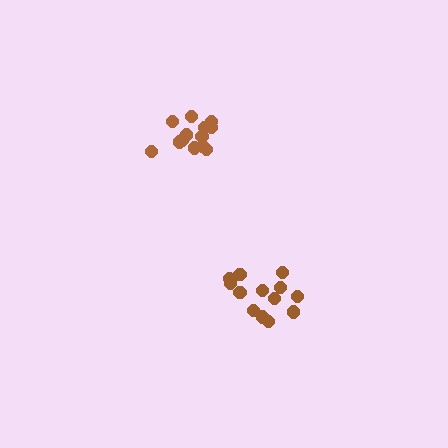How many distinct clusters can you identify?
There are 2 distinct clusters.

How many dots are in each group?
Group 1: 13 dots, Group 2: 13 dots (26 total).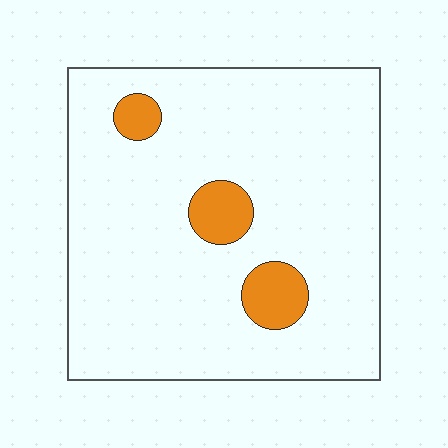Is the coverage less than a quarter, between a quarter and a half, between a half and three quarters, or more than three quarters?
Less than a quarter.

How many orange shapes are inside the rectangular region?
3.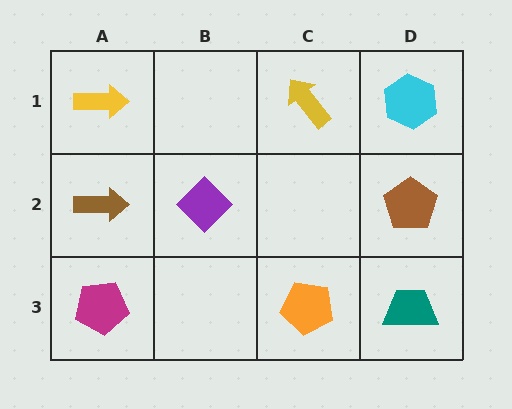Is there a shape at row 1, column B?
No, that cell is empty.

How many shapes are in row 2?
3 shapes.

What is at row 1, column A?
A yellow arrow.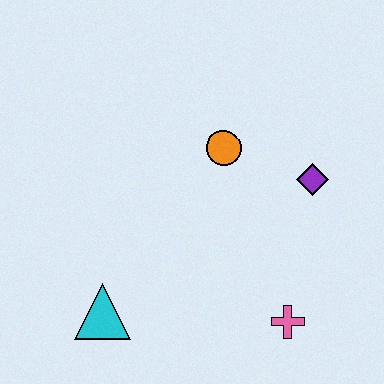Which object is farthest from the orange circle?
The cyan triangle is farthest from the orange circle.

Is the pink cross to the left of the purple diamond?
Yes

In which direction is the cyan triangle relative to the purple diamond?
The cyan triangle is to the left of the purple diamond.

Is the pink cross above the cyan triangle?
No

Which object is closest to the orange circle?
The purple diamond is closest to the orange circle.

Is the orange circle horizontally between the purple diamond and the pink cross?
No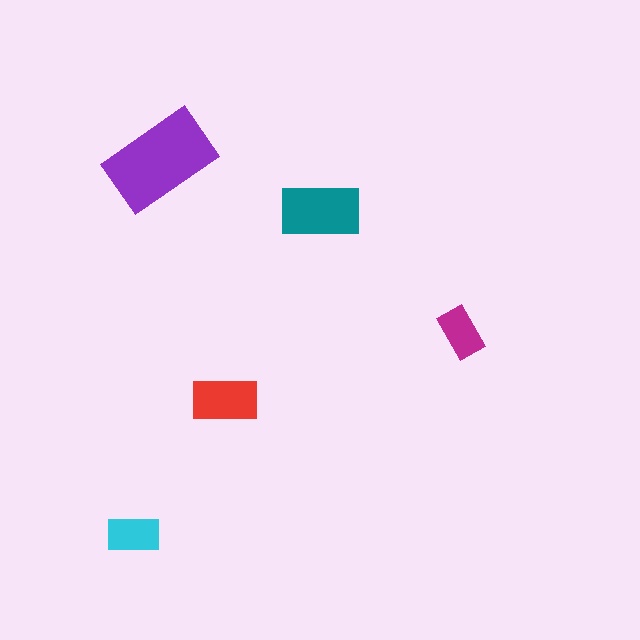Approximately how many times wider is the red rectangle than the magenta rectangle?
About 1.5 times wider.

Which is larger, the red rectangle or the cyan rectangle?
The red one.